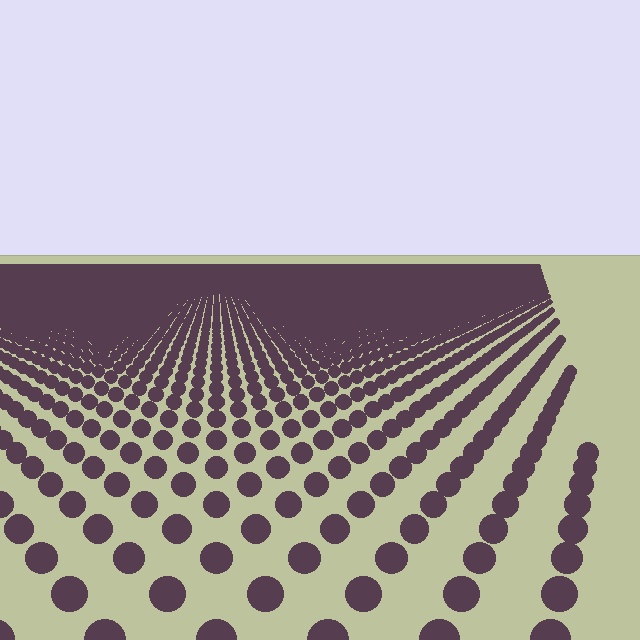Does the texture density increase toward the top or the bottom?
Density increases toward the top.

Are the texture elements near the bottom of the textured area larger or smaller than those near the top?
Larger. Near the bottom, elements are closer to the viewer and appear at a bigger on-screen size.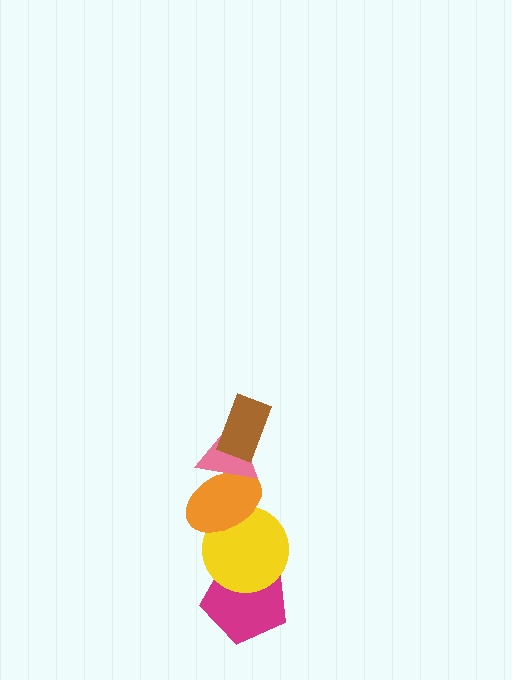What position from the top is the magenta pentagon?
The magenta pentagon is 5th from the top.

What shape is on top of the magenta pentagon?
The yellow circle is on top of the magenta pentagon.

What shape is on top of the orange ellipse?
The pink triangle is on top of the orange ellipse.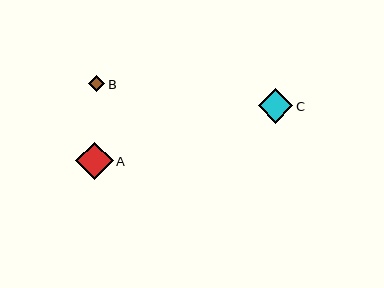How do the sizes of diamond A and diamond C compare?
Diamond A and diamond C are approximately the same size.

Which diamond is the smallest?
Diamond B is the smallest with a size of approximately 16 pixels.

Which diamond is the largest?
Diamond A is the largest with a size of approximately 37 pixels.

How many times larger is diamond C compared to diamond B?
Diamond C is approximately 2.1 times the size of diamond B.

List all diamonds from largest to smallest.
From largest to smallest: A, C, B.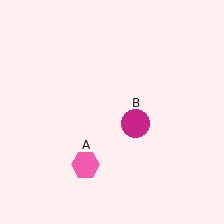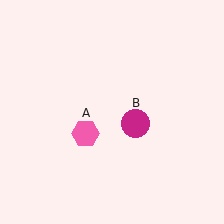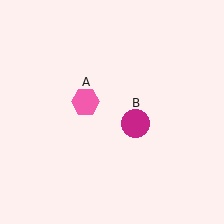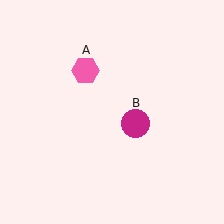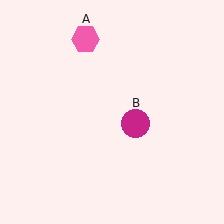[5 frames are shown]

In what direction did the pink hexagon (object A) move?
The pink hexagon (object A) moved up.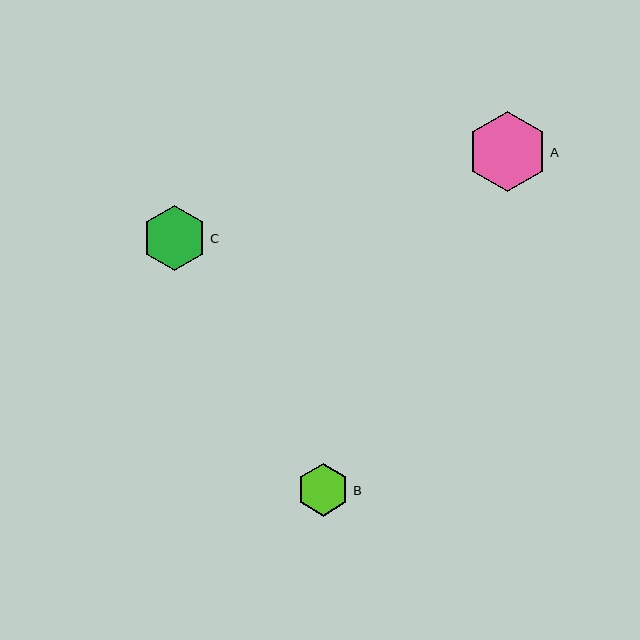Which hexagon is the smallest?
Hexagon B is the smallest with a size of approximately 53 pixels.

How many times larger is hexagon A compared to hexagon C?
Hexagon A is approximately 1.2 times the size of hexagon C.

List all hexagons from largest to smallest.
From largest to smallest: A, C, B.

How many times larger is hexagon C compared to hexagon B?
Hexagon C is approximately 1.2 times the size of hexagon B.